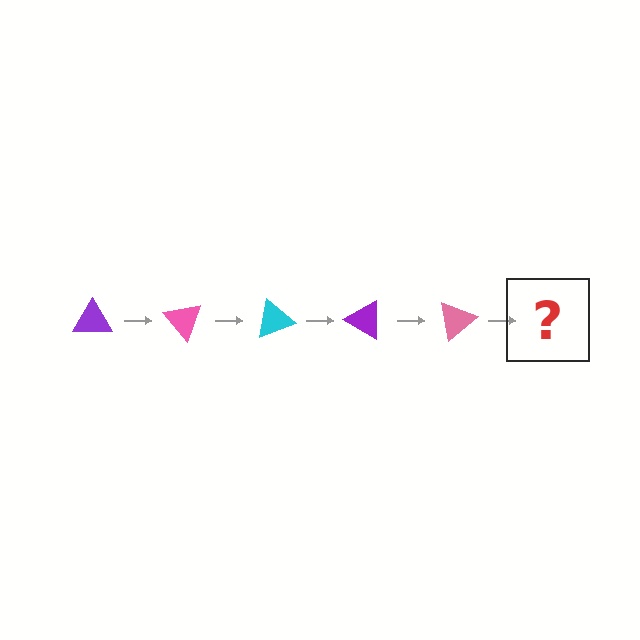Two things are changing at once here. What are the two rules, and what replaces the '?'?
The two rules are that it rotates 50 degrees each step and the color cycles through purple, pink, and cyan. The '?' should be a cyan triangle, rotated 250 degrees from the start.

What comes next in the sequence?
The next element should be a cyan triangle, rotated 250 degrees from the start.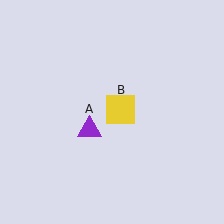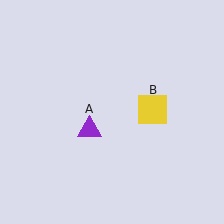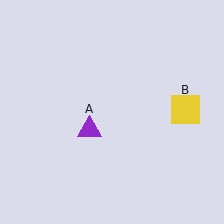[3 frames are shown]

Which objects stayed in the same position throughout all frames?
Purple triangle (object A) remained stationary.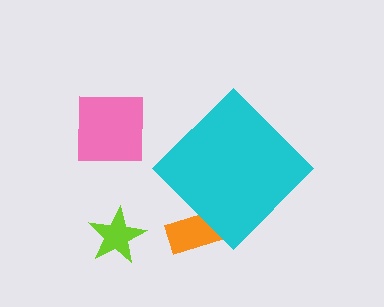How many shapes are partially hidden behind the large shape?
1 shape is partially hidden.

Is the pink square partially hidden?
No, the pink square is fully visible.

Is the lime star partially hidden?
No, the lime star is fully visible.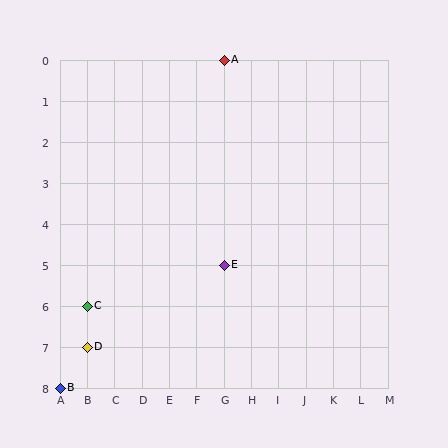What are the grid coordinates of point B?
Point B is at grid coordinates (A, 8).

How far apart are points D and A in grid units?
Points D and A are 5 columns and 7 rows apart (about 8.6 grid units diagonally).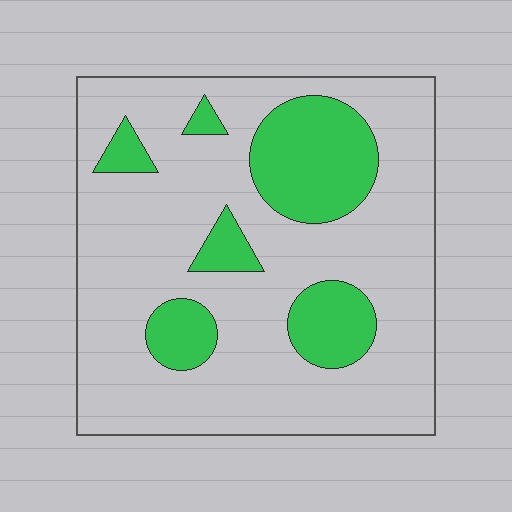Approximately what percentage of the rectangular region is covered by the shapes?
Approximately 25%.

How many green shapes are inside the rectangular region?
6.